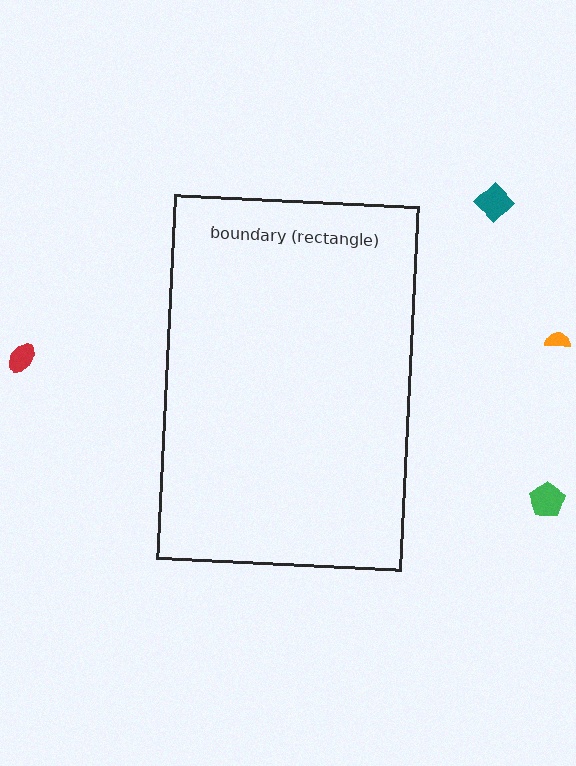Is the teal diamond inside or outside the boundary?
Outside.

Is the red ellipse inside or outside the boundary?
Outside.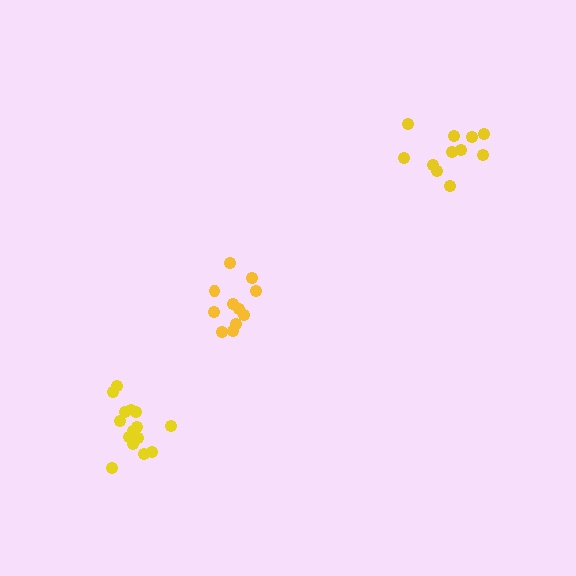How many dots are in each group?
Group 1: 11 dots, Group 2: 15 dots, Group 3: 11 dots (37 total).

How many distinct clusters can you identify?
There are 3 distinct clusters.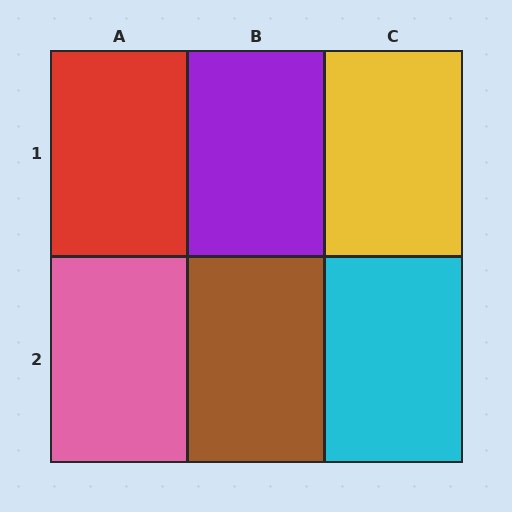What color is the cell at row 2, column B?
Brown.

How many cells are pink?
1 cell is pink.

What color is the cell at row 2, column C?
Cyan.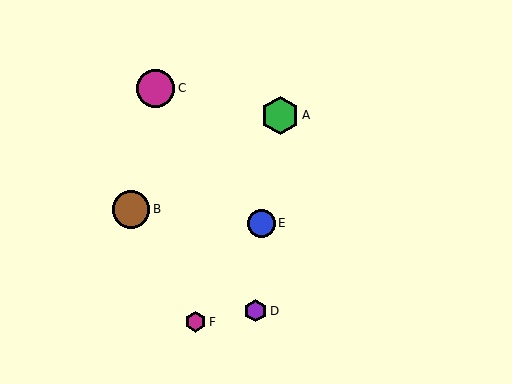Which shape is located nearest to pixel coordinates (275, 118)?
The green hexagon (labeled A) at (280, 115) is nearest to that location.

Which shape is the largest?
The green hexagon (labeled A) is the largest.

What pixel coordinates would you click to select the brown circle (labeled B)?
Click at (131, 209) to select the brown circle B.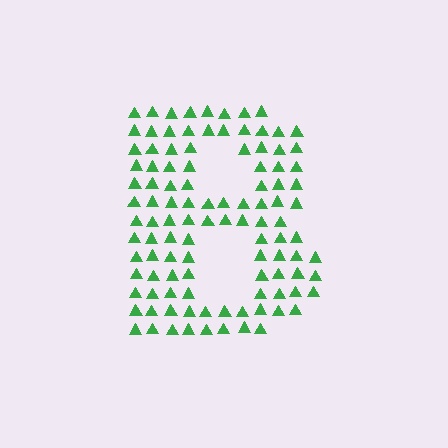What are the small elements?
The small elements are triangles.